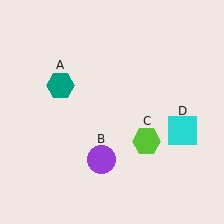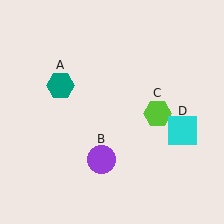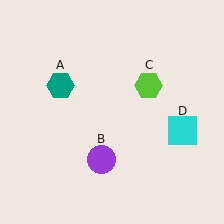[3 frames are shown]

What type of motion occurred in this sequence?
The lime hexagon (object C) rotated counterclockwise around the center of the scene.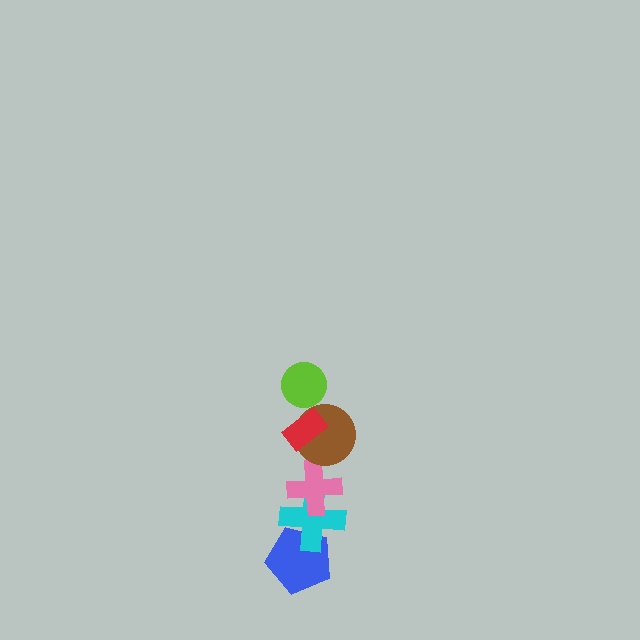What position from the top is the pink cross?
The pink cross is 4th from the top.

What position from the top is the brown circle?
The brown circle is 3rd from the top.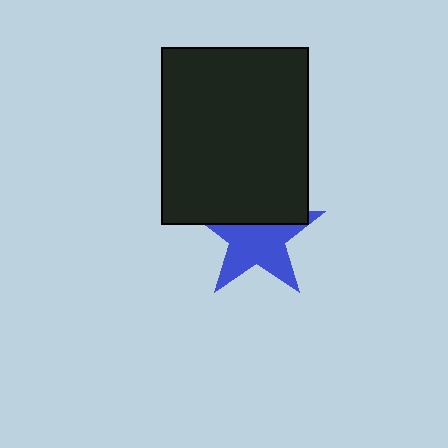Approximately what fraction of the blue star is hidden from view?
Roughly 40% of the blue star is hidden behind the black rectangle.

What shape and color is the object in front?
The object in front is a black rectangle.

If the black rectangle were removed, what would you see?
You would see the complete blue star.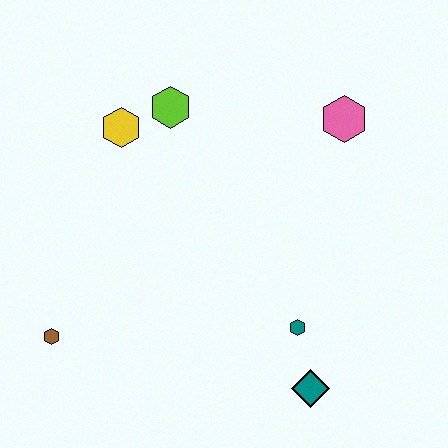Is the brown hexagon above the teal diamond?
Yes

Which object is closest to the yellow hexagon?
The lime hexagon is closest to the yellow hexagon.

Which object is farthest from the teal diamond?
The yellow hexagon is farthest from the teal diamond.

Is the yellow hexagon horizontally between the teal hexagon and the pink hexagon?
No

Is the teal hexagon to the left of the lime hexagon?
No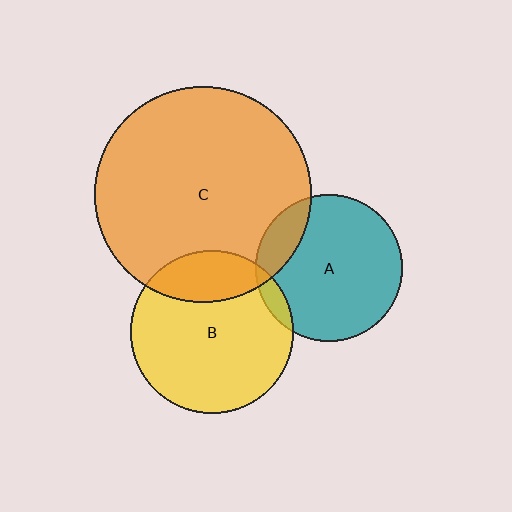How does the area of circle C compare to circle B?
Approximately 1.8 times.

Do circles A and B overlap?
Yes.